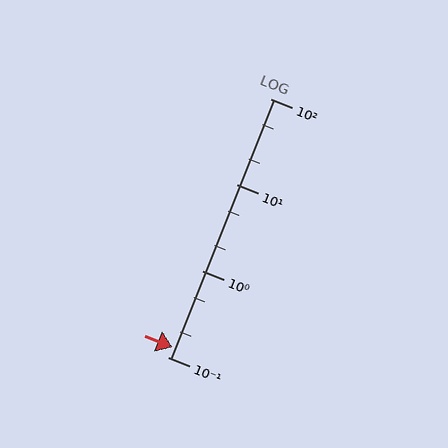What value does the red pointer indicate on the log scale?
The pointer indicates approximately 0.13.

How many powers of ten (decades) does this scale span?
The scale spans 3 decades, from 0.1 to 100.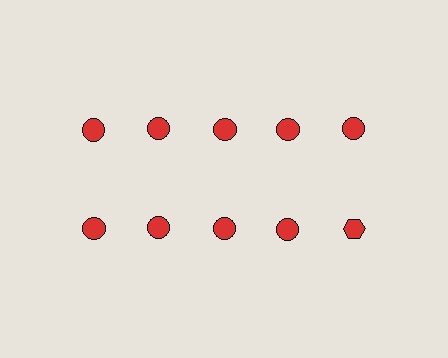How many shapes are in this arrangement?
There are 10 shapes arranged in a grid pattern.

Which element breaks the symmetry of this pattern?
The red hexagon in the second row, rightmost column breaks the symmetry. All other shapes are red circles.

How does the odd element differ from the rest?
It has a different shape: hexagon instead of circle.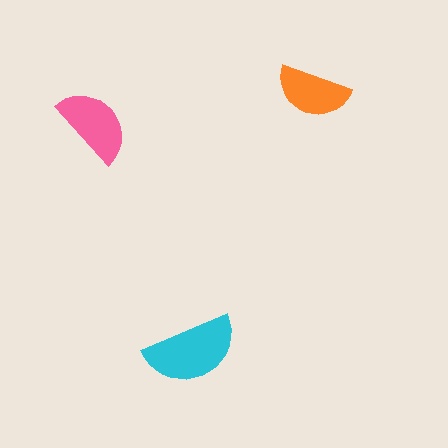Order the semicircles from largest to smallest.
the cyan one, the pink one, the orange one.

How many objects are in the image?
There are 3 objects in the image.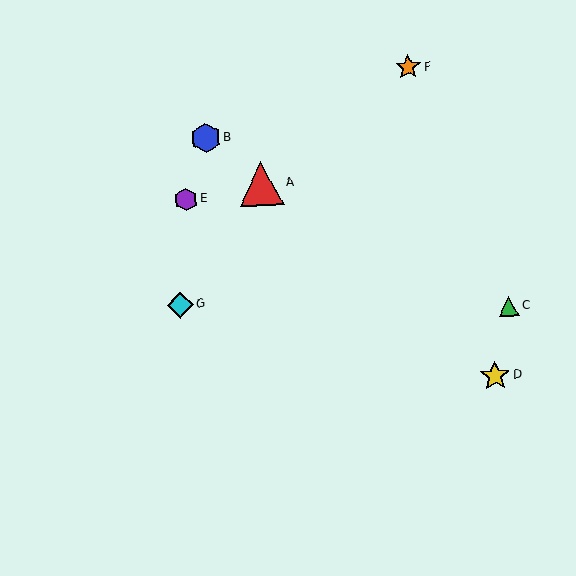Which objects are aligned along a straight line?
Objects A, B, D are aligned along a straight line.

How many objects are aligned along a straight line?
3 objects (A, B, D) are aligned along a straight line.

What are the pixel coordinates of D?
Object D is at (495, 376).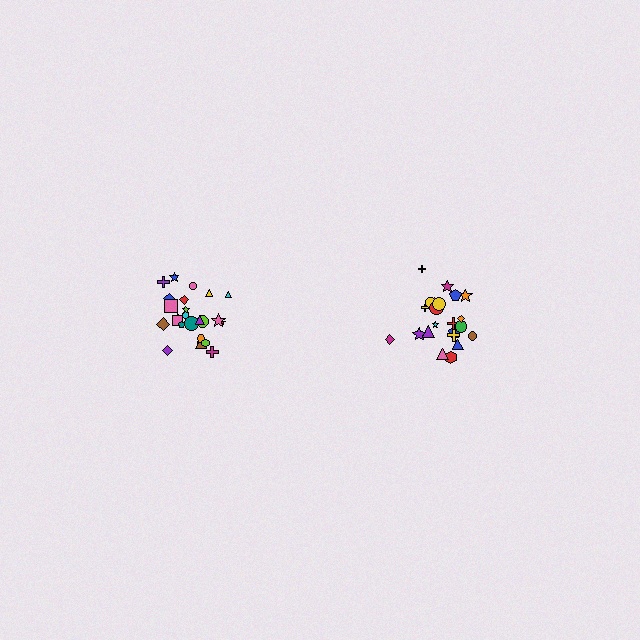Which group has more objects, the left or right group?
The left group.